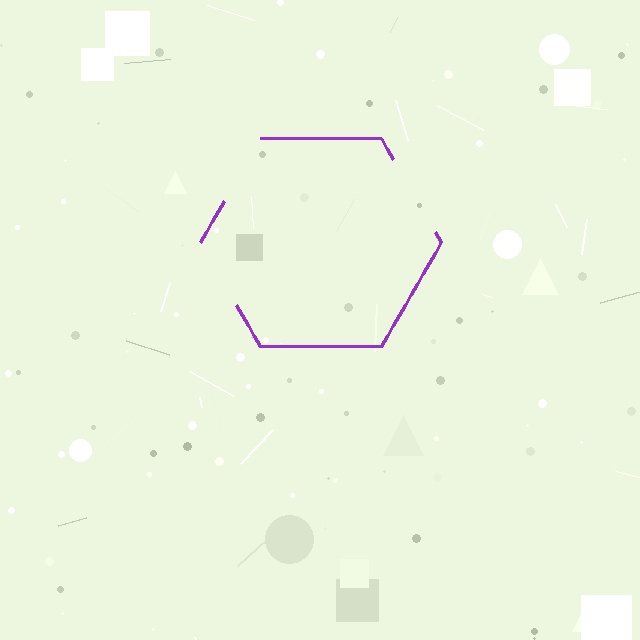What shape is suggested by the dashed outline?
The dashed outline suggests a hexagon.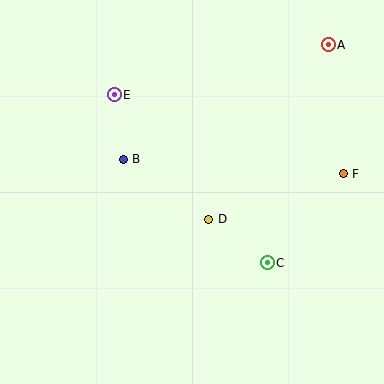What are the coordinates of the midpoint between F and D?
The midpoint between F and D is at (276, 196).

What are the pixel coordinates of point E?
Point E is at (114, 95).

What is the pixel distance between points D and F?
The distance between D and F is 142 pixels.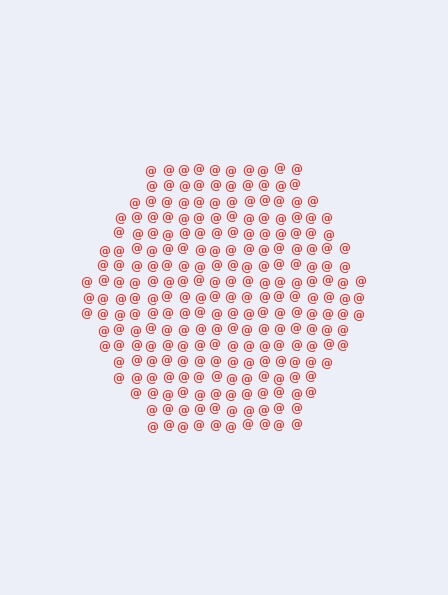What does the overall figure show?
The overall figure shows a hexagon.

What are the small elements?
The small elements are at signs.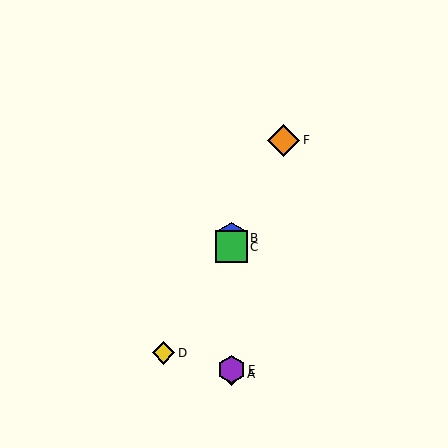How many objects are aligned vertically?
4 objects (A, B, C, E) are aligned vertically.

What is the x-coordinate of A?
Object A is at x≈231.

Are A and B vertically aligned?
Yes, both are at x≈231.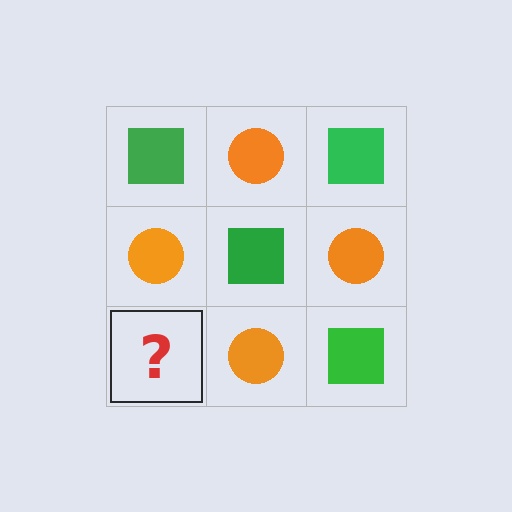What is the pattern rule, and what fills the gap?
The rule is that it alternates green square and orange circle in a checkerboard pattern. The gap should be filled with a green square.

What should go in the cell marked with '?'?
The missing cell should contain a green square.